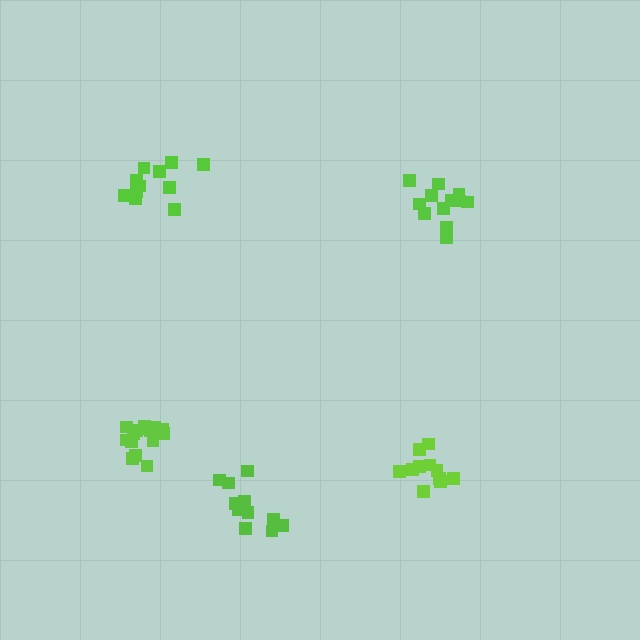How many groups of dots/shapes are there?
There are 5 groups.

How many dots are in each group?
Group 1: 11 dots, Group 2: 12 dots, Group 3: 11 dots, Group 4: 11 dots, Group 5: 16 dots (61 total).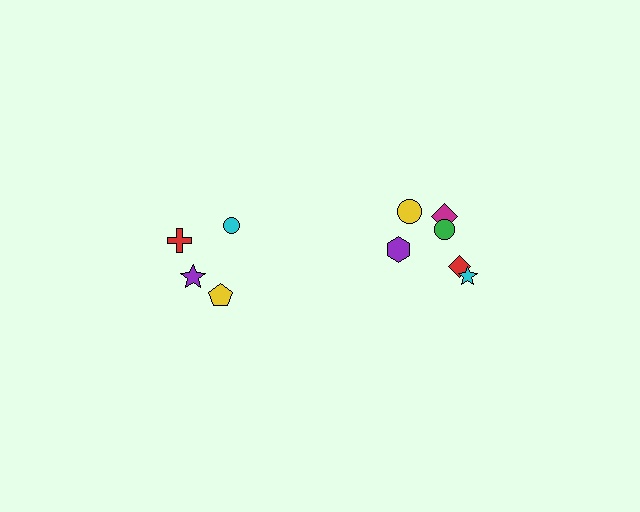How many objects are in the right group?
There are 6 objects.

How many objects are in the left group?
There are 4 objects.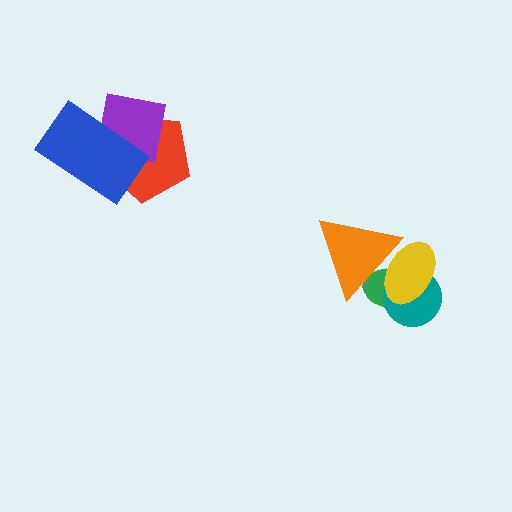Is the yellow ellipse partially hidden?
Yes, it is partially covered by another shape.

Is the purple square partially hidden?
Yes, it is partially covered by another shape.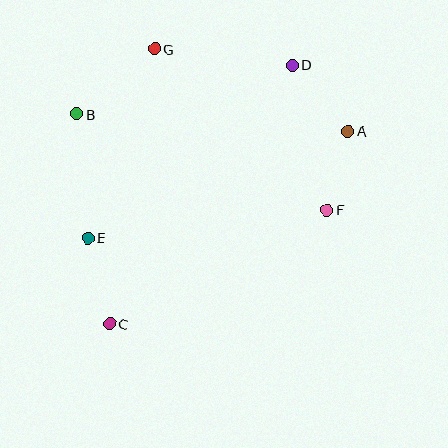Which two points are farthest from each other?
Points C and D are farthest from each other.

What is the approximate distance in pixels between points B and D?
The distance between B and D is approximately 221 pixels.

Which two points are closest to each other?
Points A and F are closest to each other.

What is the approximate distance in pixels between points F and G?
The distance between F and G is approximately 236 pixels.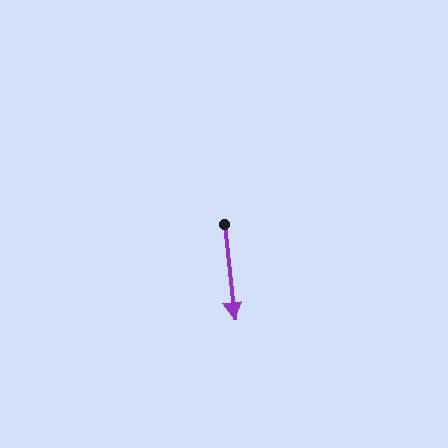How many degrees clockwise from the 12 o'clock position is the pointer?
Approximately 174 degrees.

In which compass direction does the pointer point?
South.